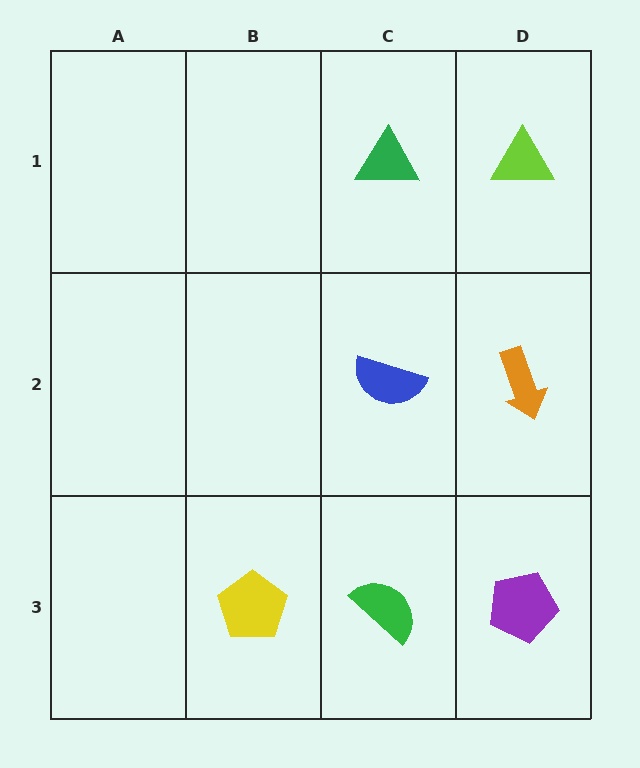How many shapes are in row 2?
2 shapes.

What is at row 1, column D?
A lime triangle.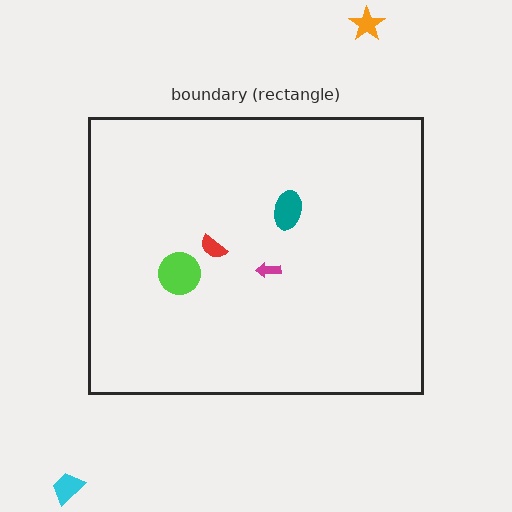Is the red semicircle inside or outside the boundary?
Inside.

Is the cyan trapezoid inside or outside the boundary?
Outside.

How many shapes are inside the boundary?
4 inside, 2 outside.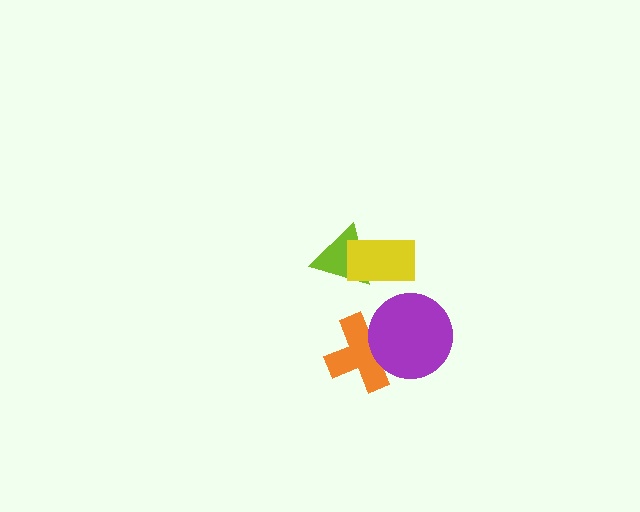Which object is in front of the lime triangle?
The yellow rectangle is in front of the lime triangle.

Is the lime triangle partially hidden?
Yes, it is partially covered by another shape.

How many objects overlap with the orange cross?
1 object overlaps with the orange cross.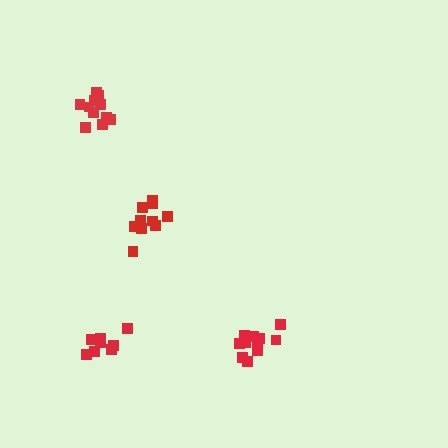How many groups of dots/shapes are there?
There are 4 groups.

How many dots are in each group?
Group 1: 10 dots, Group 2: 11 dots, Group 3: 11 dots, Group 4: 8 dots (40 total).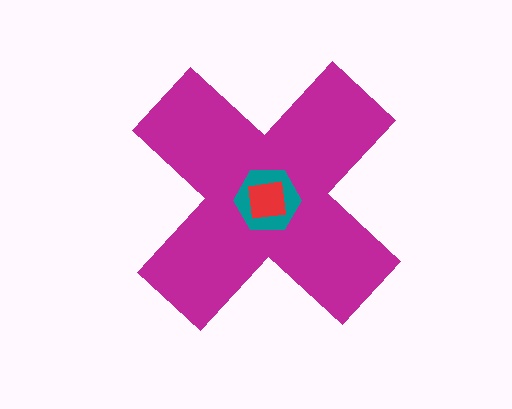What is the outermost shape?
The magenta cross.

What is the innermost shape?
The red square.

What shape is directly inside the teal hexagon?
The red square.